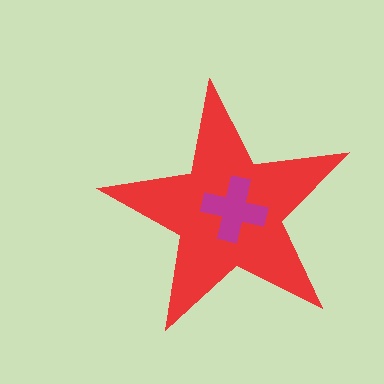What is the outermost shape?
The red star.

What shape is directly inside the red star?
The magenta cross.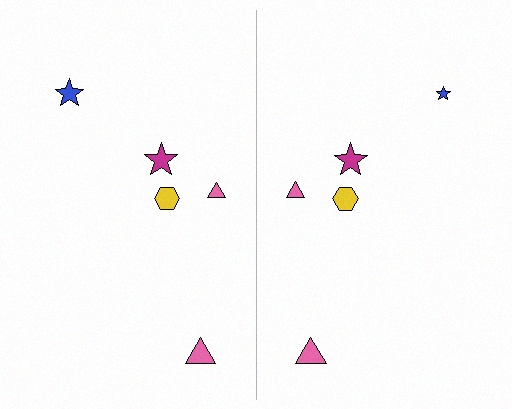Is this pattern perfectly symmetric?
No, the pattern is not perfectly symmetric. The blue star on the right side has a different size than its mirror counterpart.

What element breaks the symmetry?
The blue star on the right side has a different size than its mirror counterpart.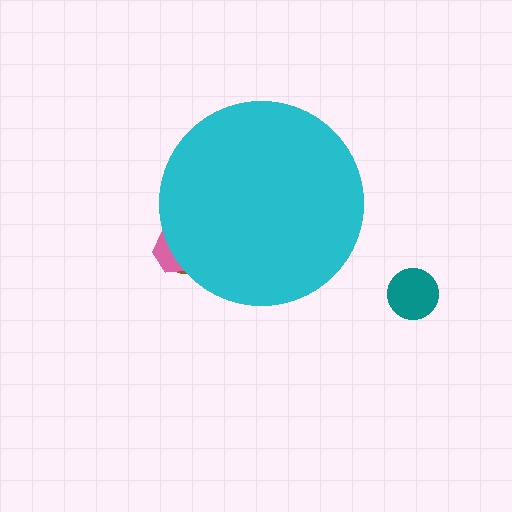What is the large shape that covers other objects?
A cyan circle.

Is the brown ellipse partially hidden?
Yes, the brown ellipse is partially hidden behind the cyan circle.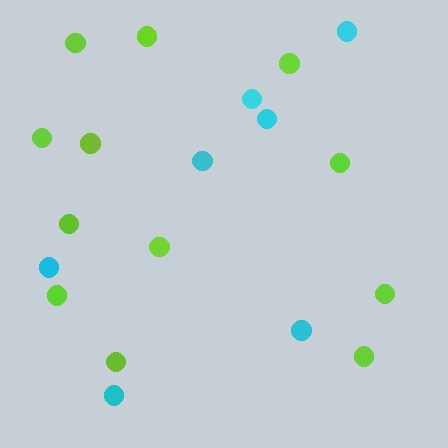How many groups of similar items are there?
There are 2 groups: one group of cyan circles (7) and one group of lime circles (12).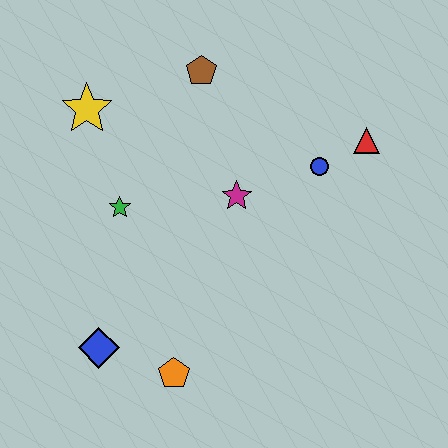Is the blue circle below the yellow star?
Yes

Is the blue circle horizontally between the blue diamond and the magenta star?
No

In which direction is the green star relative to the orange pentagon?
The green star is above the orange pentagon.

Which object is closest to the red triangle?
The blue circle is closest to the red triangle.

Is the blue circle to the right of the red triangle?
No